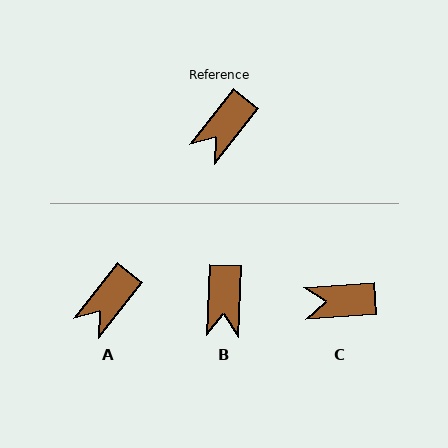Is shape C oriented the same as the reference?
No, it is off by about 48 degrees.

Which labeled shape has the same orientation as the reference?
A.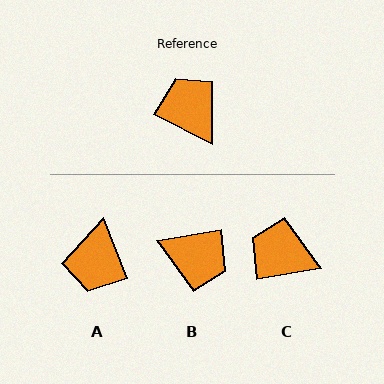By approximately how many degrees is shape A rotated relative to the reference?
Approximately 138 degrees counter-clockwise.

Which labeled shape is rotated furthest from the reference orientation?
B, about 143 degrees away.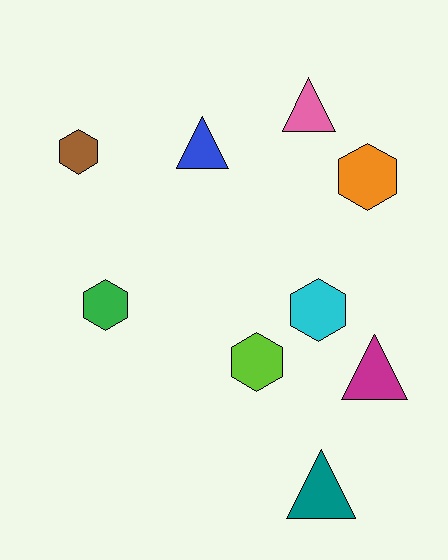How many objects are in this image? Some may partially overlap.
There are 9 objects.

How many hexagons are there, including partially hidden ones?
There are 5 hexagons.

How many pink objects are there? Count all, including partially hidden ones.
There is 1 pink object.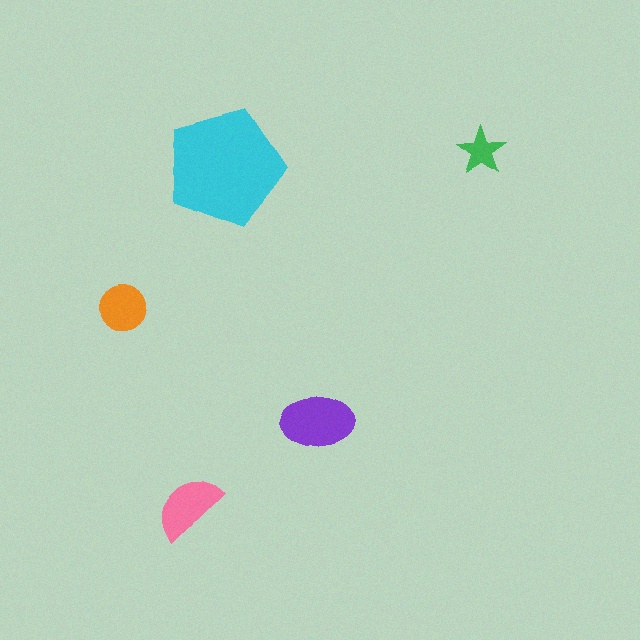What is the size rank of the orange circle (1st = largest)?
4th.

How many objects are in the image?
There are 5 objects in the image.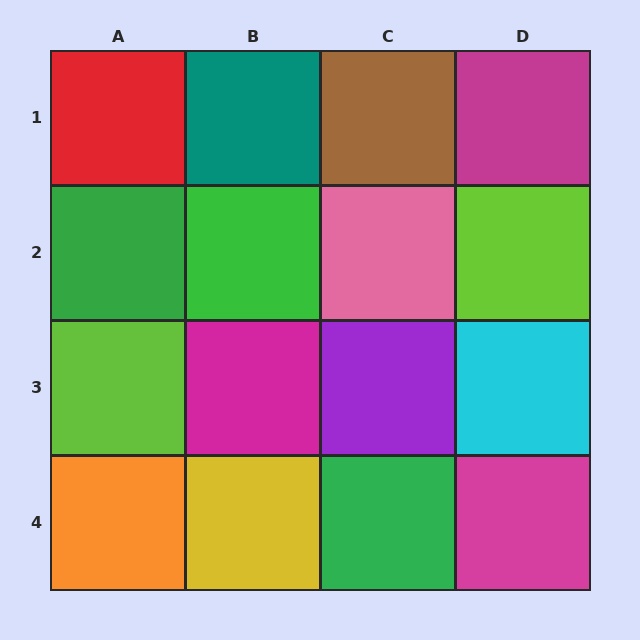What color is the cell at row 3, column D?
Cyan.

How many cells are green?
3 cells are green.